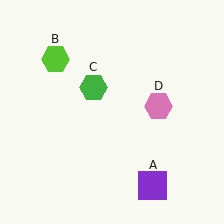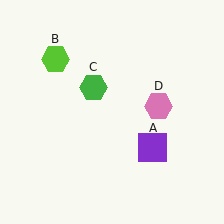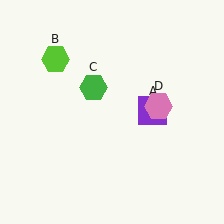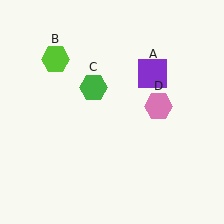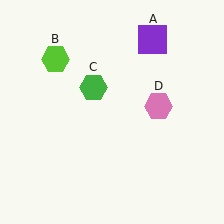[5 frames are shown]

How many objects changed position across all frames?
1 object changed position: purple square (object A).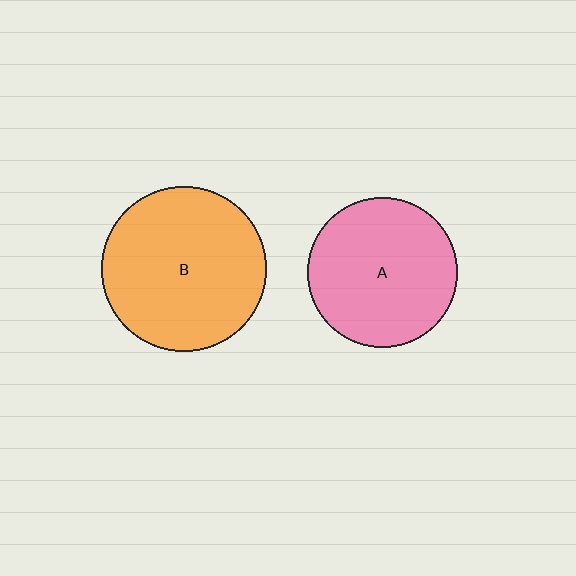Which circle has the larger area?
Circle B (orange).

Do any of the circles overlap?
No, none of the circles overlap.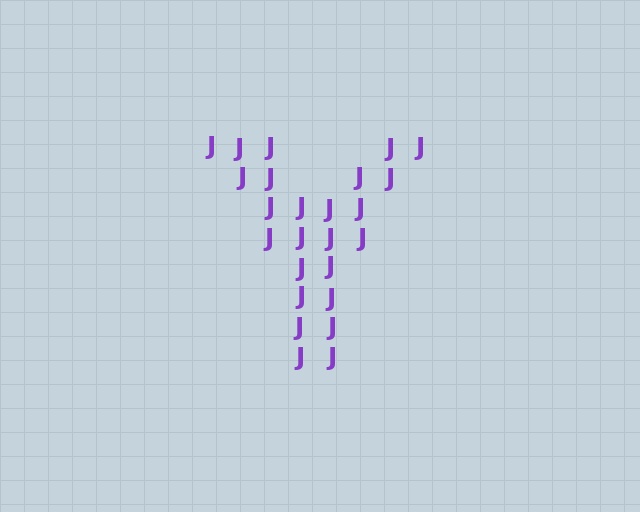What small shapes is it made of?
It is made of small letter J's.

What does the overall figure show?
The overall figure shows the letter Y.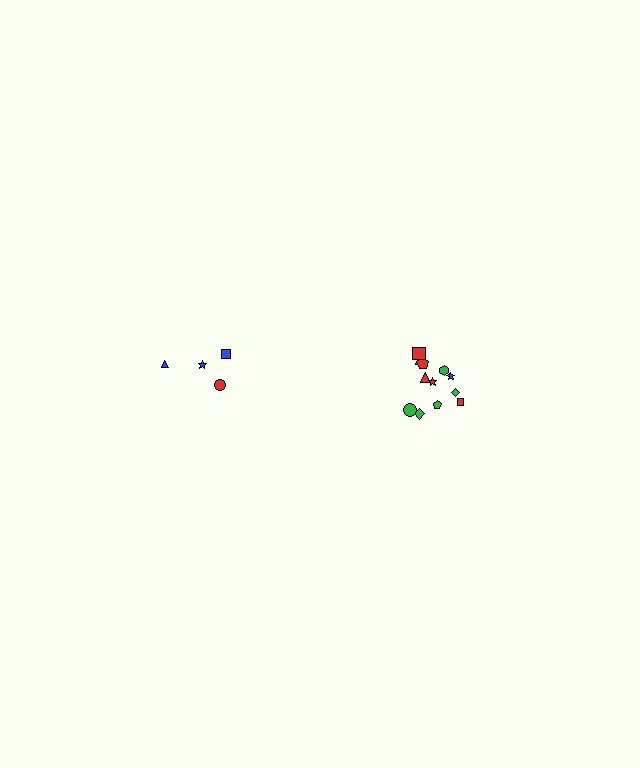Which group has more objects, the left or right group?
The right group.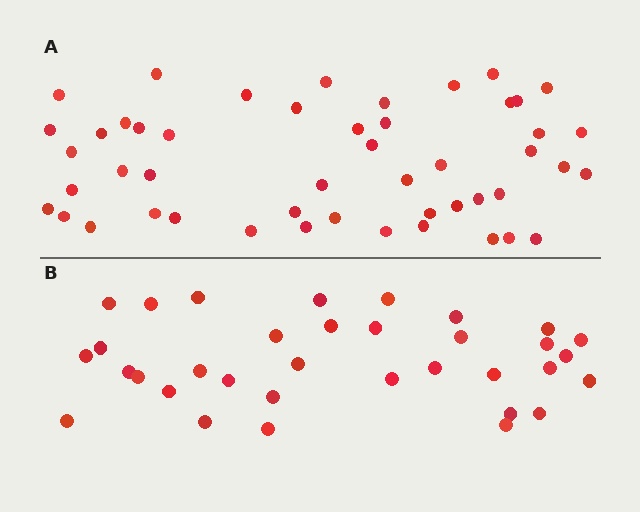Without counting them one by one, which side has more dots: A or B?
Region A (the top region) has more dots.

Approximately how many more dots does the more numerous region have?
Region A has approximately 15 more dots than region B.